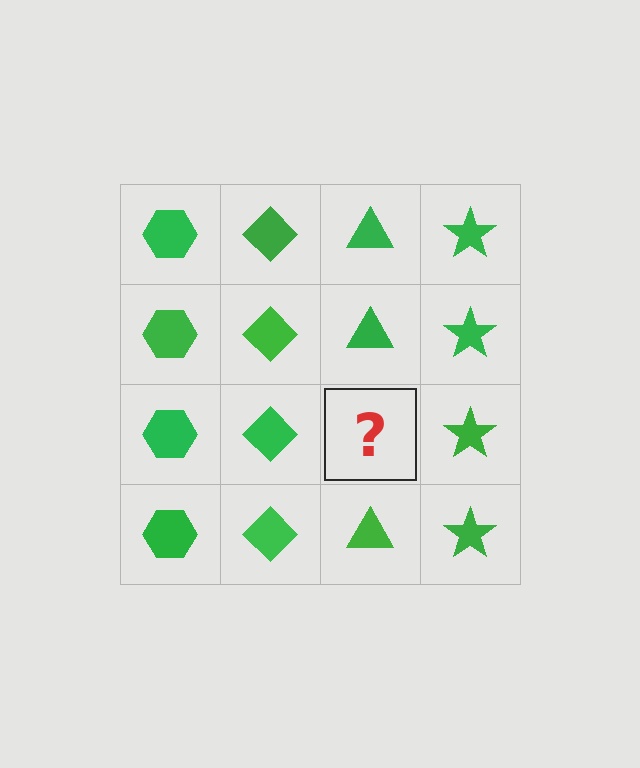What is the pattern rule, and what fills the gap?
The rule is that each column has a consistent shape. The gap should be filled with a green triangle.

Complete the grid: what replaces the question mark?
The question mark should be replaced with a green triangle.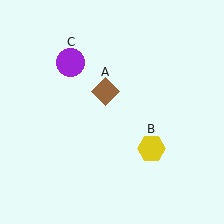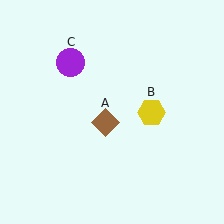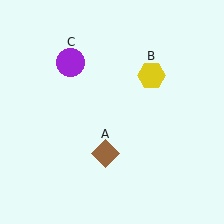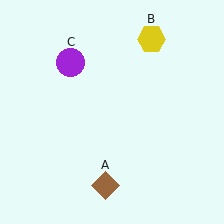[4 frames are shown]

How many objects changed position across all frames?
2 objects changed position: brown diamond (object A), yellow hexagon (object B).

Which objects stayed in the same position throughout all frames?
Purple circle (object C) remained stationary.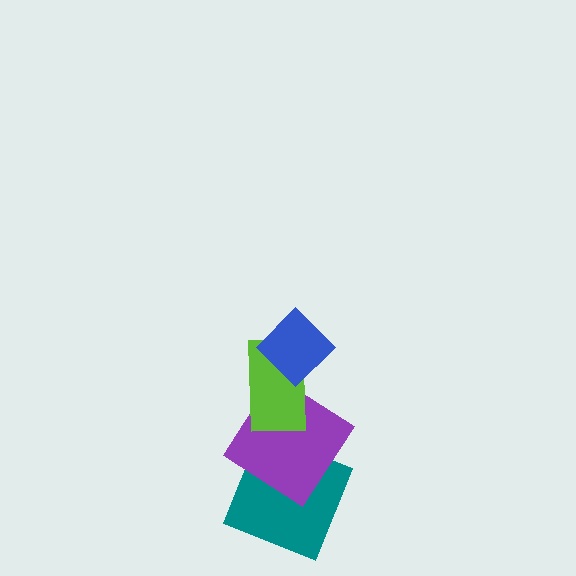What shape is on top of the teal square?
The purple diamond is on top of the teal square.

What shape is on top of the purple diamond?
The lime rectangle is on top of the purple diamond.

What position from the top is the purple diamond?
The purple diamond is 3rd from the top.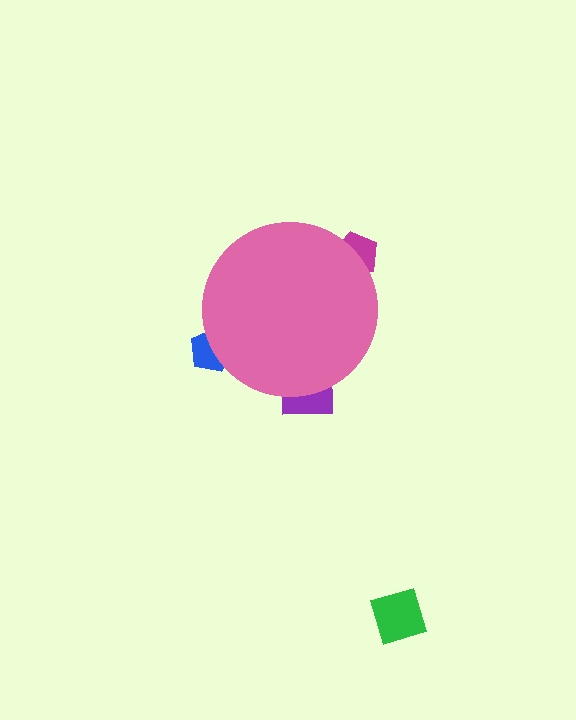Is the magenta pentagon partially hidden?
Yes, the magenta pentagon is partially hidden behind the pink circle.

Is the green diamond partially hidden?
No, the green diamond is fully visible.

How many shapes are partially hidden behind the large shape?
3 shapes are partially hidden.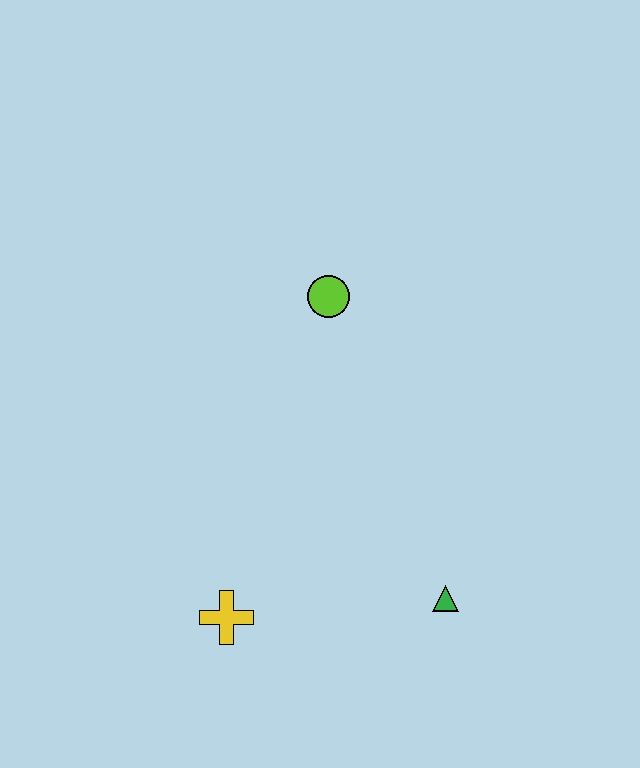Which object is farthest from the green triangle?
The lime circle is farthest from the green triangle.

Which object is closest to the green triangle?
The yellow cross is closest to the green triangle.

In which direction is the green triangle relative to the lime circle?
The green triangle is below the lime circle.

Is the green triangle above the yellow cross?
Yes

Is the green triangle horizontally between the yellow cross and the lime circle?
No